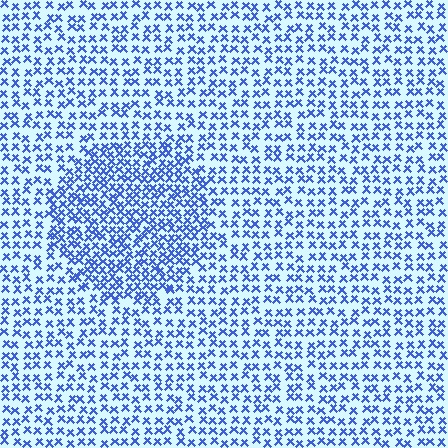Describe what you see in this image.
The image contains small blue elements arranged at two different densities. A circle-shaped region is visible where the elements are more densely packed than the surrounding area.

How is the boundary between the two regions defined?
The boundary is defined by a change in element density (approximately 1.7x ratio). All elements are the same color, size, and shape.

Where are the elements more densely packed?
The elements are more densely packed inside the circle boundary.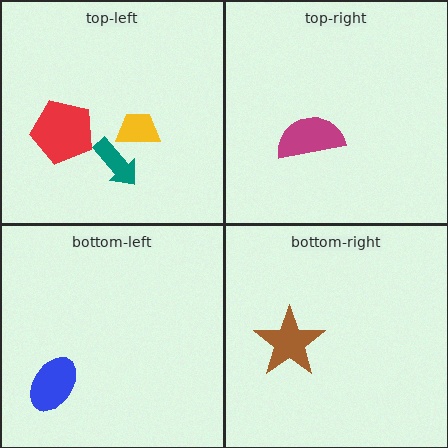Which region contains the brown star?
The bottom-right region.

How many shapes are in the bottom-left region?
1.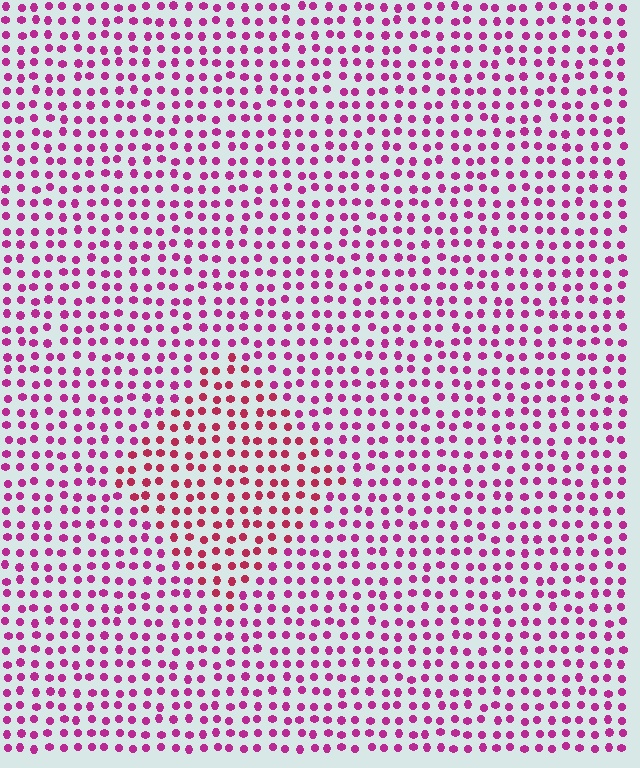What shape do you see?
I see a diamond.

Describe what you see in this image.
The image is filled with small magenta elements in a uniform arrangement. A diamond-shaped region is visible where the elements are tinted to a slightly different hue, forming a subtle color boundary.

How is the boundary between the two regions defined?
The boundary is defined purely by a slight shift in hue (about 27 degrees). Spacing, size, and orientation are identical on both sides.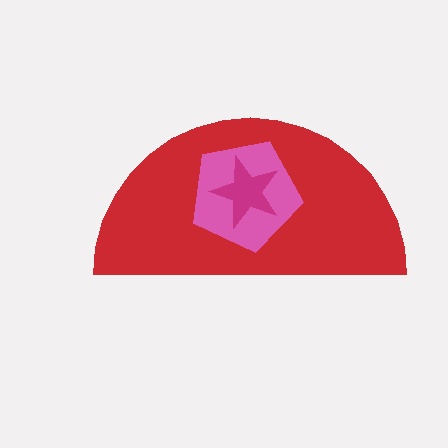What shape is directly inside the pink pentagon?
The magenta star.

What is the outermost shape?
The red semicircle.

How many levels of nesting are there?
3.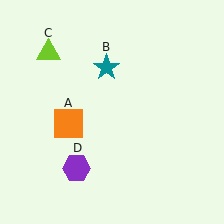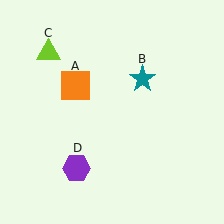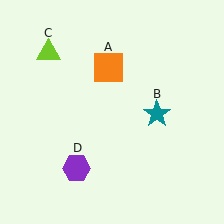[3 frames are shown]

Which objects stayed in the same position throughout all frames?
Lime triangle (object C) and purple hexagon (object D) remained stationary.